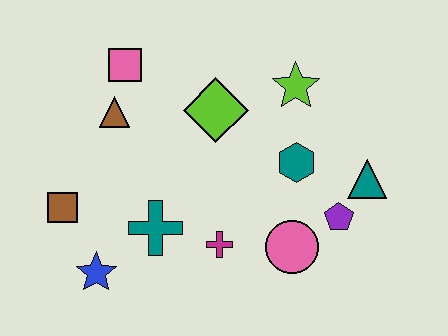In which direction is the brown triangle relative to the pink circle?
The brown triangle is to the left of the pink circle.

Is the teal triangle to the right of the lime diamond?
Yes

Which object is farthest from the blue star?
The teal triangle is farthest from the blue star.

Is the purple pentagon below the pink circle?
No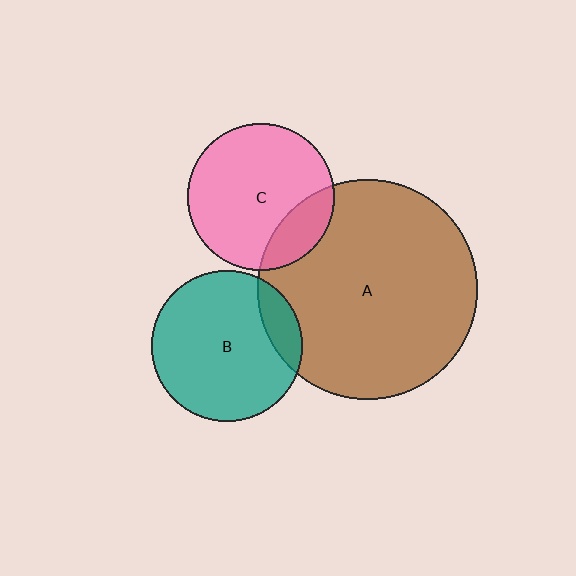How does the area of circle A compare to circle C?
Approximately 2.2 times.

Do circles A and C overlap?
Yes.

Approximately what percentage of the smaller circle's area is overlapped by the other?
Approximately 20%.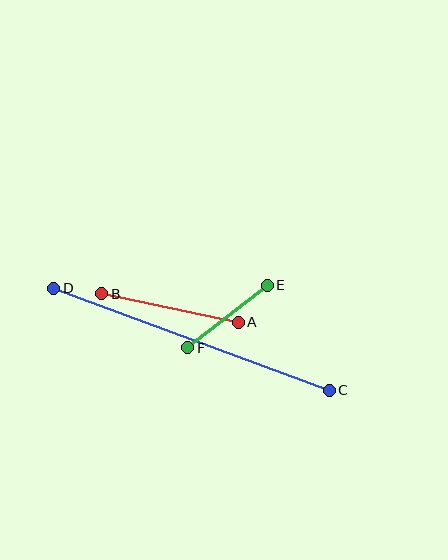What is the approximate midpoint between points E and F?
The midpoint is at approximately (227, 316) pixels.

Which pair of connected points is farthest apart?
Points C and D are farthest apart.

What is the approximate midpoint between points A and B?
The midpoint is at approximately (170, 308) pixels.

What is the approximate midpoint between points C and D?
The midpoint is at approximately (192, 339) pixels.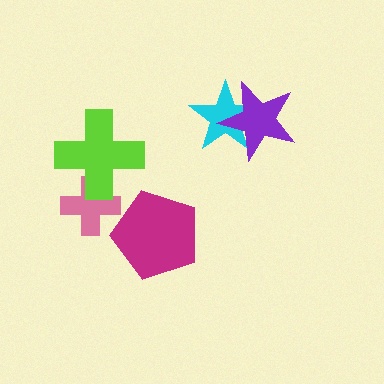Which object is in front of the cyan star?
The purple star is in front of the cyan star.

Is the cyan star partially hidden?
Yes, it is partially covered by another shape.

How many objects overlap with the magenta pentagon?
0 objects overlap with the magenta pentagon.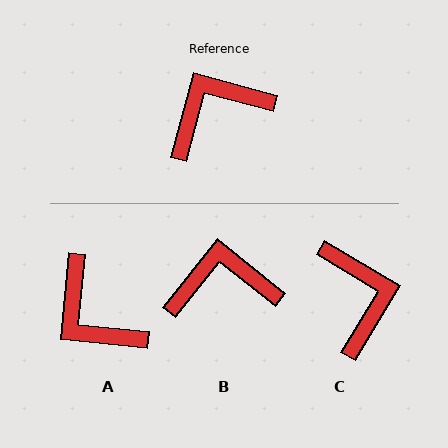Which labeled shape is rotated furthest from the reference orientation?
C, about 106 degrees away.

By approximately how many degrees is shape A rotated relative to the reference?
Approximately 99 degrees counter-clockwise.